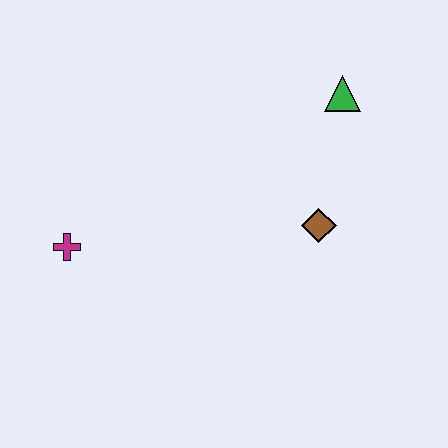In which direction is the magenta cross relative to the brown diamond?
The magenta cross is to the left of the brown diamond.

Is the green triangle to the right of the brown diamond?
Yes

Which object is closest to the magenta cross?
The brown diamond is closest to the magenta cross.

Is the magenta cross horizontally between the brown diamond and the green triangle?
No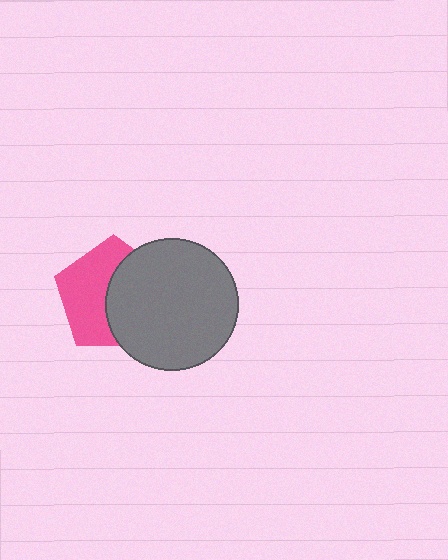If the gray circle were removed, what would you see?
You would see the complete pink pentagon.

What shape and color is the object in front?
The object in front is a gray circle.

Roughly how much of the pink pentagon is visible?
About half of it is visible (roughly 51%).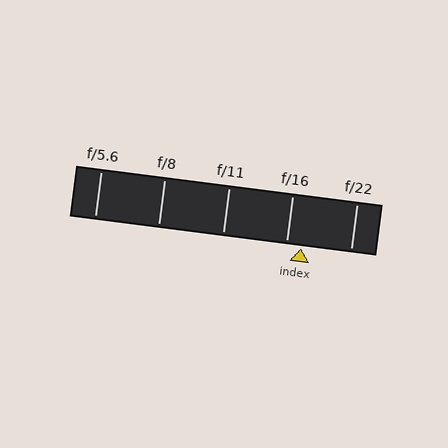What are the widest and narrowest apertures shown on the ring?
The widest aperture shown is f/5.6 and the narrowest is f/22.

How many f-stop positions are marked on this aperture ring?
There are 5 f-stop positions marked.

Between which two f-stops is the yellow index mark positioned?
The index mark is between f/16 and f/22.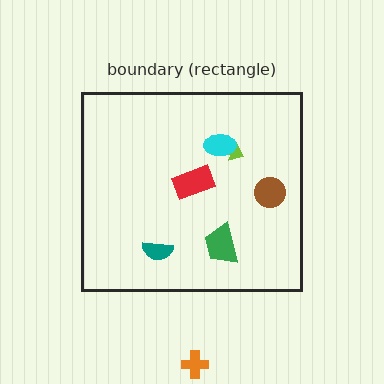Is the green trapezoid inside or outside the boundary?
Inside.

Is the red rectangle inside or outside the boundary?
Inside.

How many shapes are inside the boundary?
6 inside, 1 outside.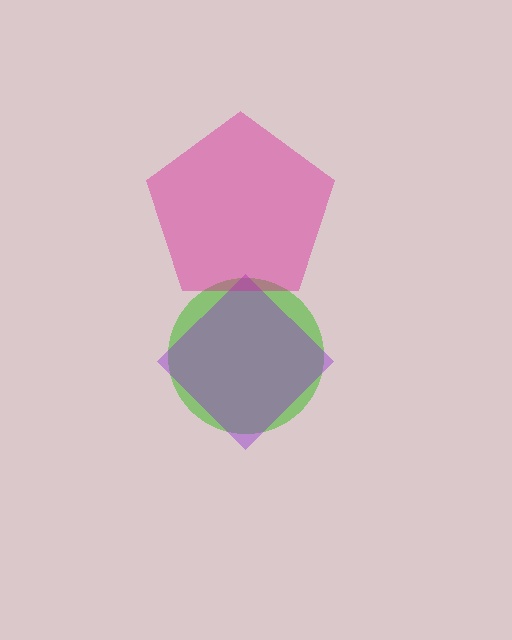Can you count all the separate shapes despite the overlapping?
Yes, there are 3 separate shapes.